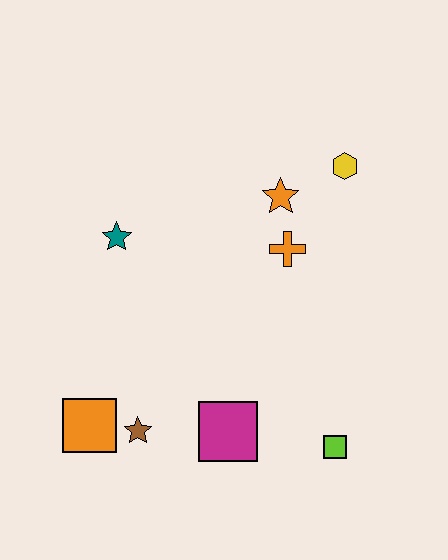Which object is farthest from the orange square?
The yellow hexagon is farthest from the orange square.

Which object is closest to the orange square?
The brown star is closest to the orange square.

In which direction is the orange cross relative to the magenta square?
The orange cross is above the magenta square.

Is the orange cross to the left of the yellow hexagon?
Yes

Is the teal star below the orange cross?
No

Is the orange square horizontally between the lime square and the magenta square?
No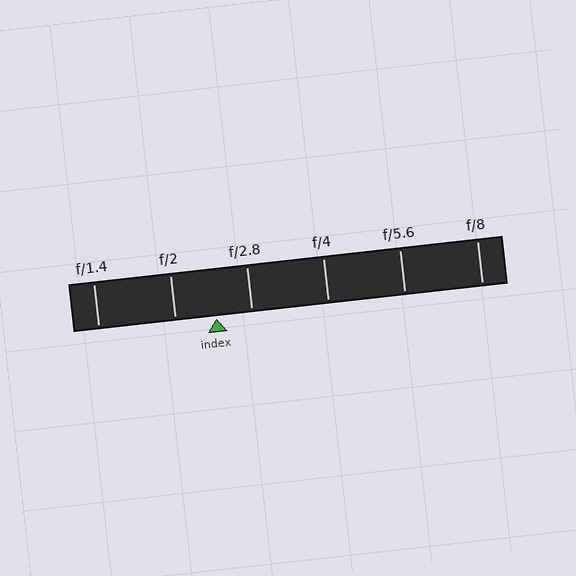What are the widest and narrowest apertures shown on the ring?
The widest aperture shown is f/1.4 and the narrowest is f/8.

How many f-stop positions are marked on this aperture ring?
There are 6 f-stop positions marked.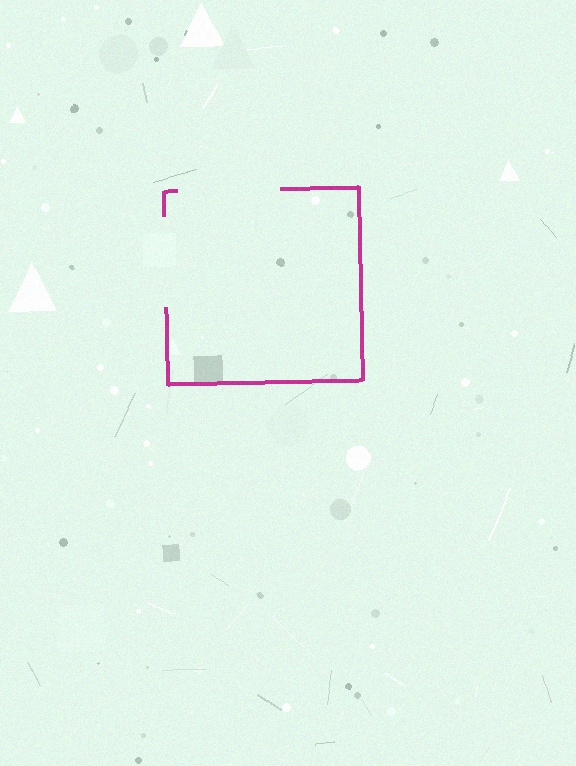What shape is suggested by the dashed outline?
The dashed outline suggests a square.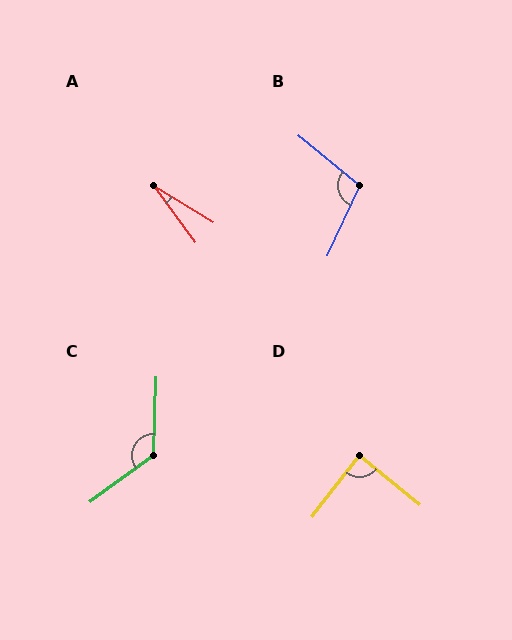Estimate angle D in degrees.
Approximately 88 degrees.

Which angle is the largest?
C, at approximately 128 degrees.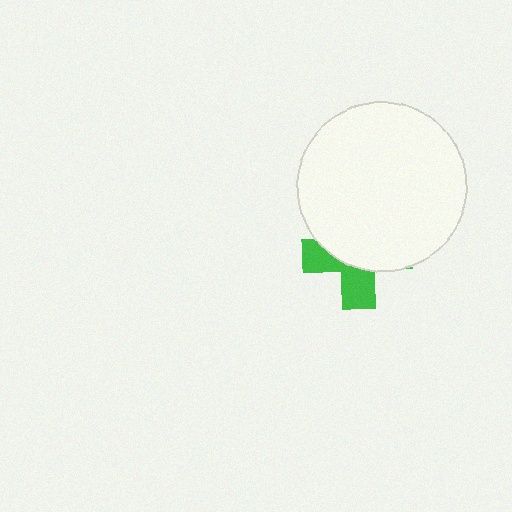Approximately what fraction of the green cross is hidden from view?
Roughly 62% of the green cross is hidden behind the white circle.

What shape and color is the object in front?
The object in front is a white circle.